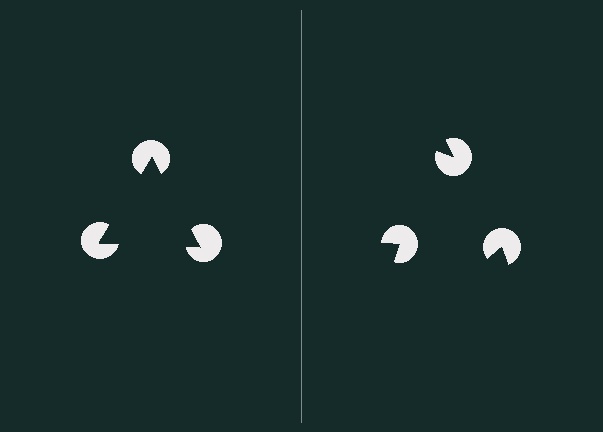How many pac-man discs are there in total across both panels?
6 — 3 on each side.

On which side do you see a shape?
An illusory triangle appears on the left side. On the right side the wedge cuts are rotated, so no coherent shape forms.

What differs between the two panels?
The pac-man discs are positioned identically on both sides; only the wedge orientations differ. On the left they align to a triangle; on the right they are misaligned.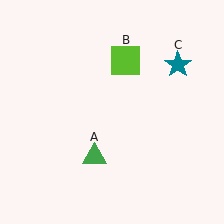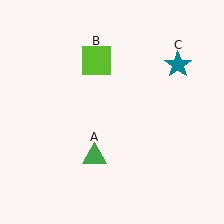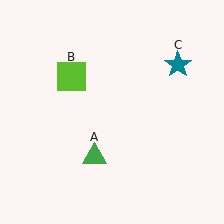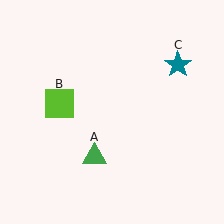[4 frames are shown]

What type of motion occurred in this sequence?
The lime square (object B) rotated counterclockwise around the center of the scene.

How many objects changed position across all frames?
1 object changed position: lime square (object B).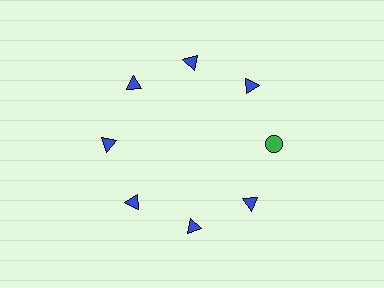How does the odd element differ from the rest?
It differs in both color (green instead of blue) and shape (circle instead of triangle).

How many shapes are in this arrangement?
There are 8 shapes arranged in a ring pattern.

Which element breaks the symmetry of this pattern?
The green circle at roughly the 3 o'clock position breaks the symmetry. All other shapes are blue triangles.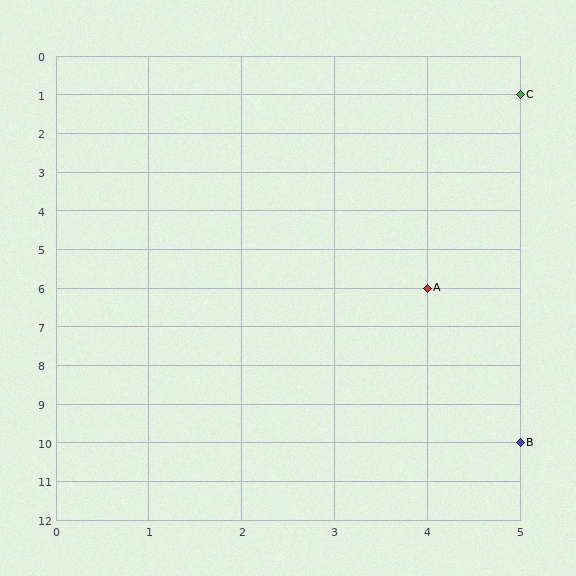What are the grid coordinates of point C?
Point C is at grid coordinates (5, 1).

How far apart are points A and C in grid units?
Points A and C are 1 column and 5 rows apart (about 5.1 grid units diagonally).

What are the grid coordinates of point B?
Point B is at grid coordinates (5, 10).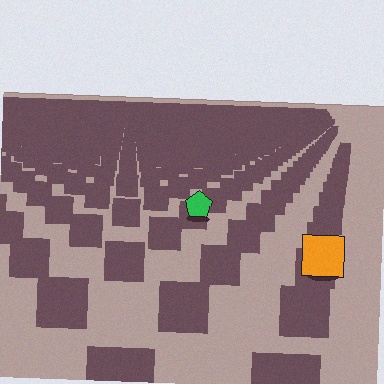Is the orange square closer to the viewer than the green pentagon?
Yes. The orange square is closer — you can tell from the texture gradient: the ground texture is coarser near it.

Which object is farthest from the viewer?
The green pentagon is farthest from the viewer. It appears smaller and the ground texture around it is denser.